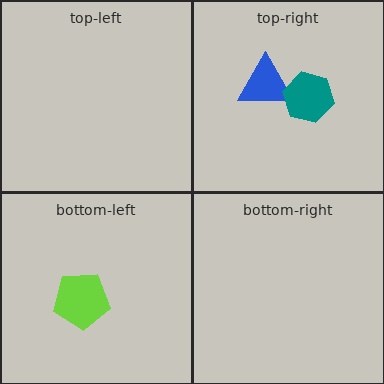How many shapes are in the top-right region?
2.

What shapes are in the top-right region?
The blue triangle, the teal hexagon.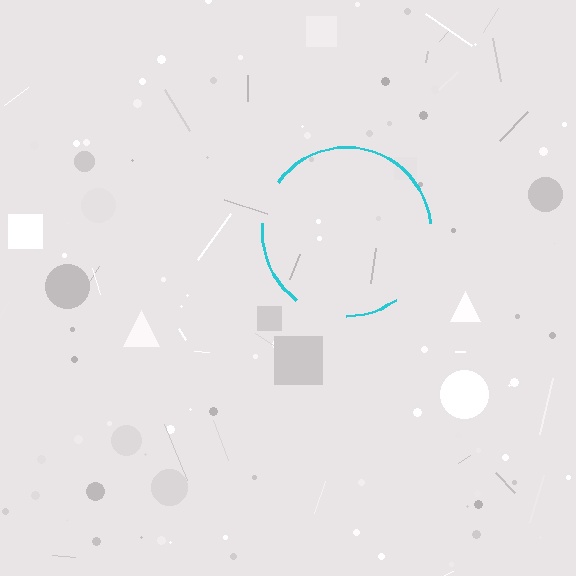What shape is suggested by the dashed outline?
The dashed outline suggests a circle.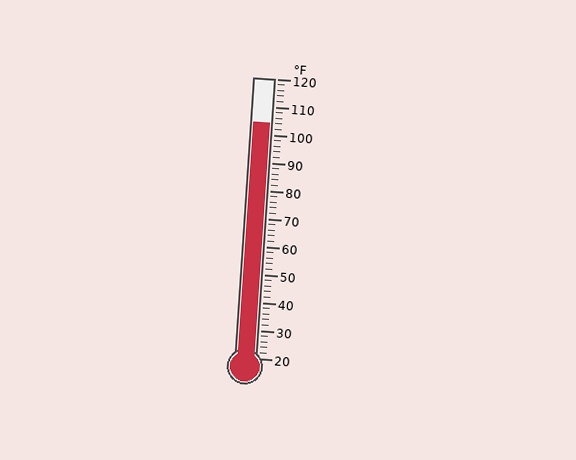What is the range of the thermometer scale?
The thermometer scale ranges from 20°F to 120°F.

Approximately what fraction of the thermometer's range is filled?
The thermometer is filled to approximately 85% of its range.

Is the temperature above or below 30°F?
The temperature is above 30°F.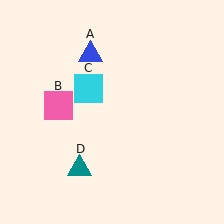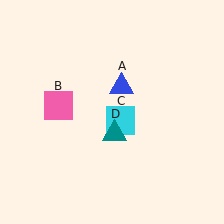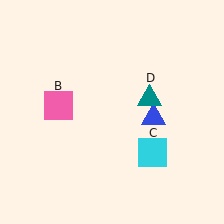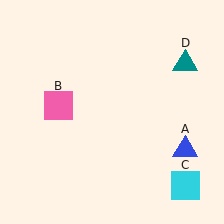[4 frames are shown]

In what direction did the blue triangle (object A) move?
The blue triangle (object A) moved down and to the right.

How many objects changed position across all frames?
3 objects changed position: blue triangle (object A), cyan square (object C), teal triangle (object D).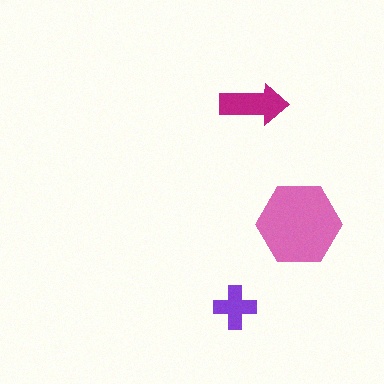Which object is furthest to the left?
The purple cross is leftmost.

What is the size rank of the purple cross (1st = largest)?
3rd.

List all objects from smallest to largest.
The purple cross, the magenta arrow, the pink hexagon.